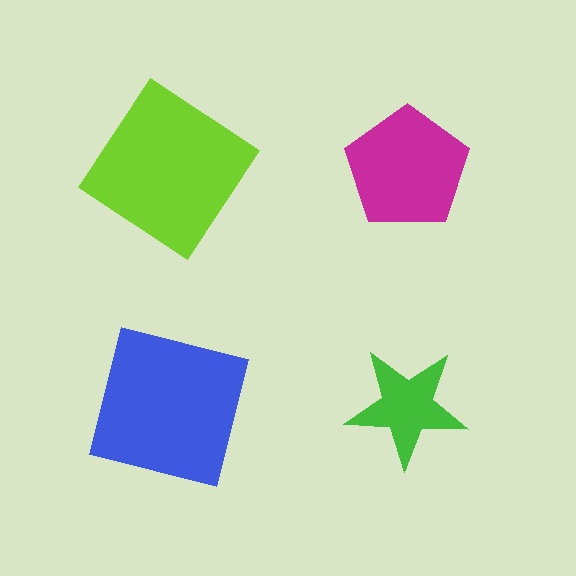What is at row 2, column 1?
A blue square.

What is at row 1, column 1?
A lime diamond.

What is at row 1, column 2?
A magenta pentagon.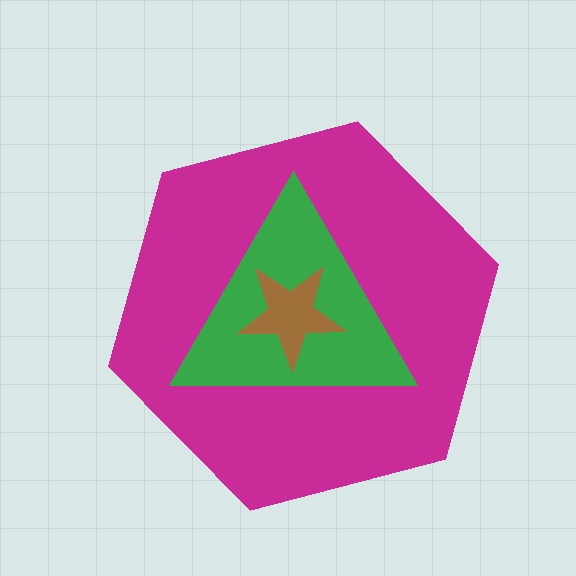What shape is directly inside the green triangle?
The brown star.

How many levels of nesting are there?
3.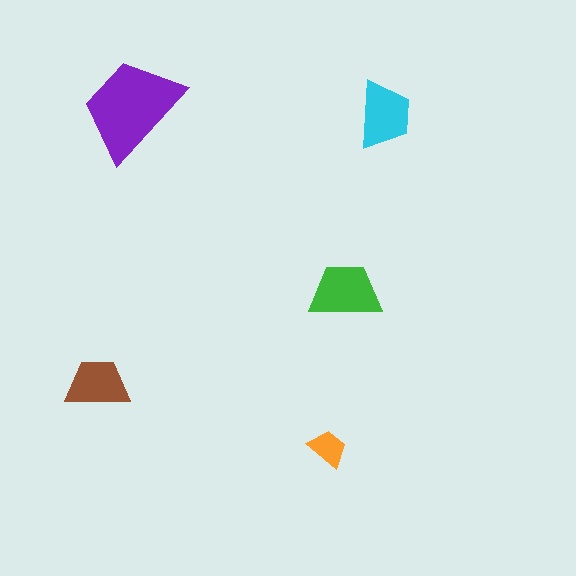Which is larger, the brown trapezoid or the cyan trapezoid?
The cyan one.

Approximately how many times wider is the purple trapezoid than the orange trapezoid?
About 2.5 times wider.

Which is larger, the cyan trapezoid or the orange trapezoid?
The cyan one.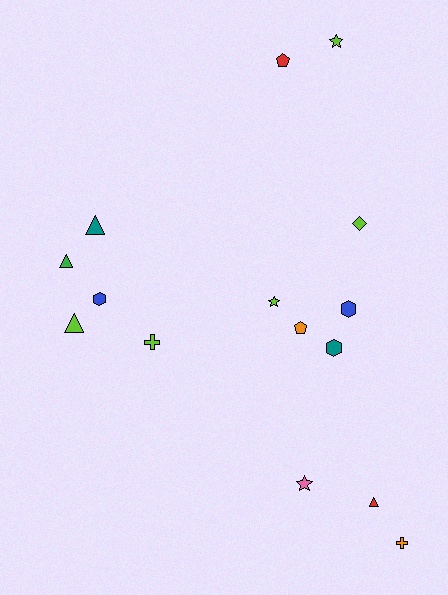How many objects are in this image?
There are 15 objects.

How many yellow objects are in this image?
There are no yellow objects.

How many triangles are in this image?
There are 4 triangles.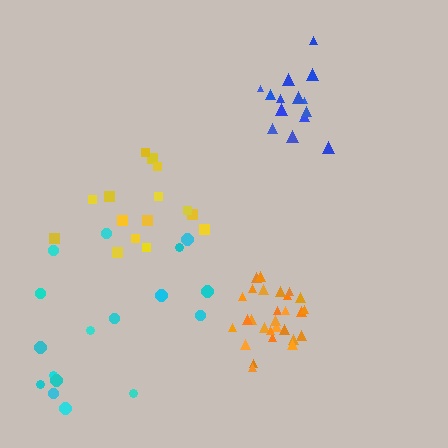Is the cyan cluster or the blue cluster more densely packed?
Blue.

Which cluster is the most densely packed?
Orange.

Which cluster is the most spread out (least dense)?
Cyan.